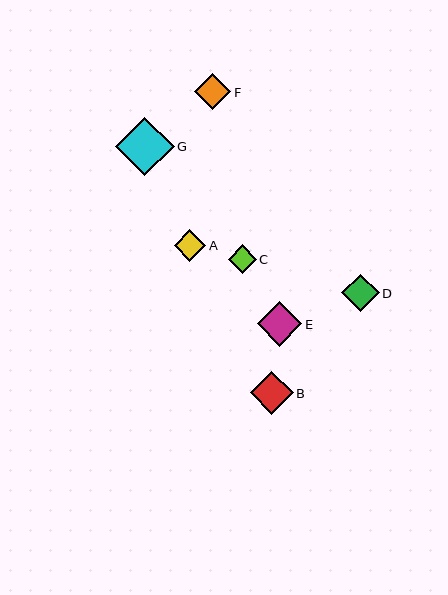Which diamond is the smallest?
Diamond C is the smallest with a size of approximately 28 pixels.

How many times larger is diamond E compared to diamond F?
Diamond E is approximately 1.2 times the size of diamond F.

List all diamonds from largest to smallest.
From largest to smallest: G, E, B, D, F, A, C.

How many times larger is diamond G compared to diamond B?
Diamond G is approximately 1.4 times the size of diamond B.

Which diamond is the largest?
Diamond G is the largest with a size of approximately 59 pixels.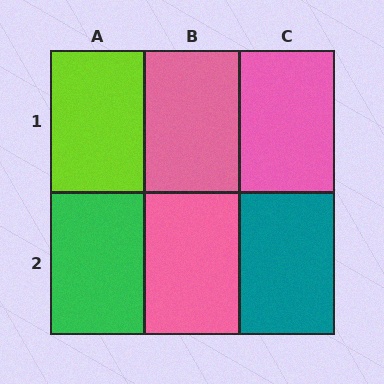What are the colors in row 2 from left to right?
Green, pink, teal.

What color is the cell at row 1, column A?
Lime.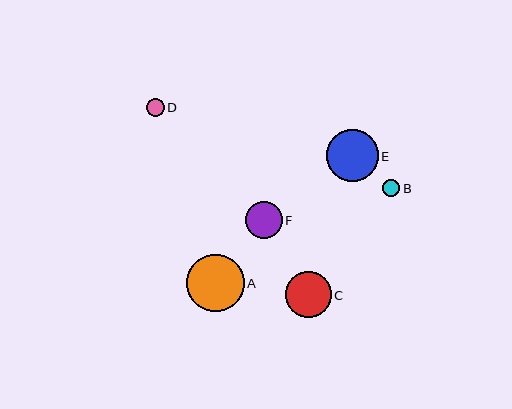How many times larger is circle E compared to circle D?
Circle E is approximately 2.9 times the size of circle D.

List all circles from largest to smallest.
From largest to smallest: A, E, C, F, D, B.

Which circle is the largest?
Circle A is the largest with a size of approximately 57 pixels.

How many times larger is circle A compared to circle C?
Circle A is approximately 1.3 times the size of circle C.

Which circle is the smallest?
Circle B is the smallest with a size of approximately 17 pixels.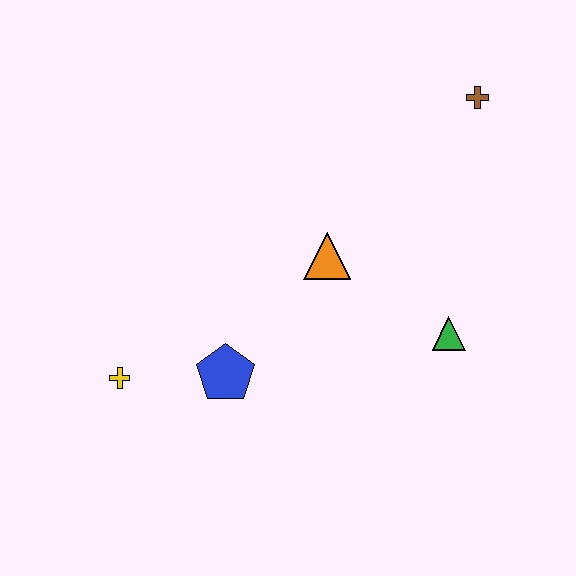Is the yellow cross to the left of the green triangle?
Yes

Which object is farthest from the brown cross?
The yellow cross is farthest from the brown cross.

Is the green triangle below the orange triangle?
Yes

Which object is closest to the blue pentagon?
The yellow cross is closest to the blue pentagon.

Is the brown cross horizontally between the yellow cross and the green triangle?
No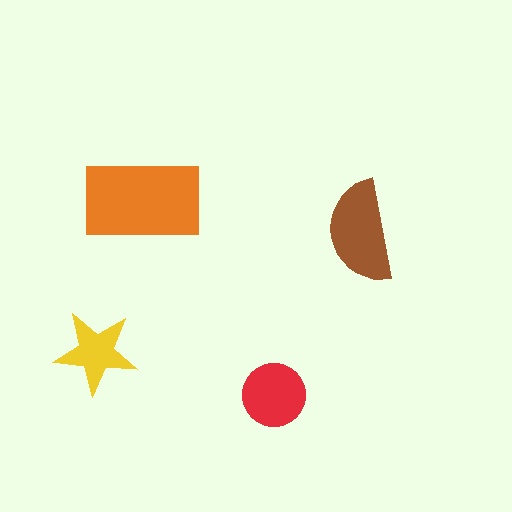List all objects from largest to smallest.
The orange rectangle, the brown semicircle, the red circle, the yellow star.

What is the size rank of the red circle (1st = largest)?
3rd.